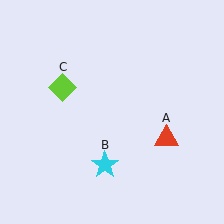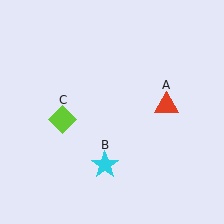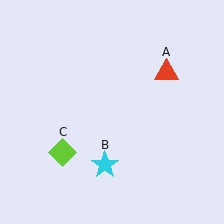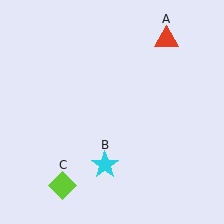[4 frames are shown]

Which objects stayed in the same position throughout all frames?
Cyan star (object B) remained stationary.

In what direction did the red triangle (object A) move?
The red triangle (object A) moved up.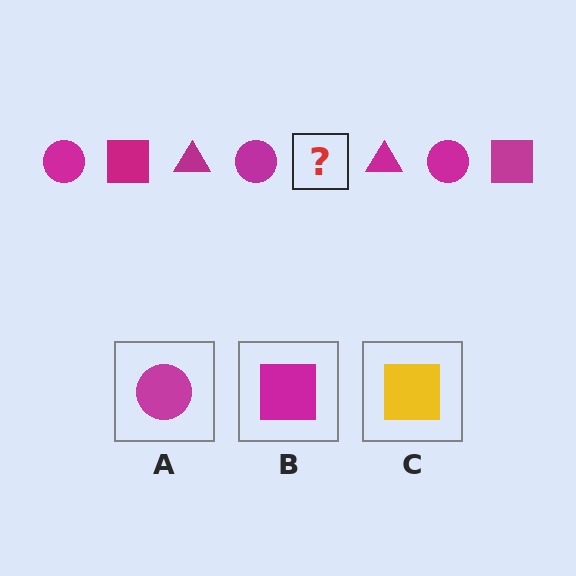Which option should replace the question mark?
Option B.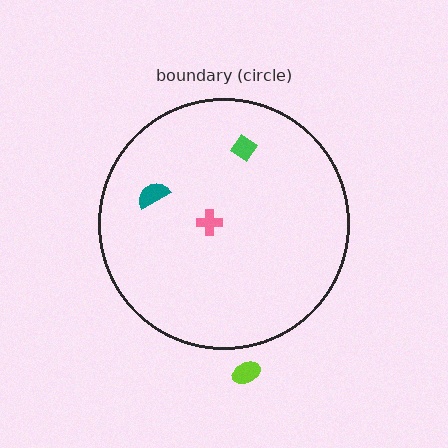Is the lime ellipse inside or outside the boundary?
Outside.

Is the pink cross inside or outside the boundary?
Inside.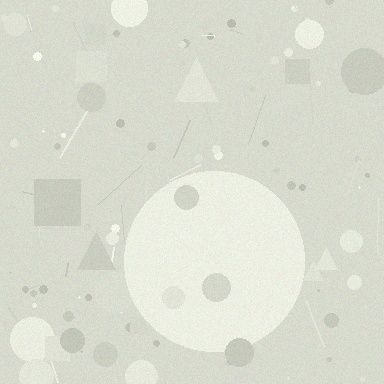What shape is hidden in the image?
A circle is hidden in the image.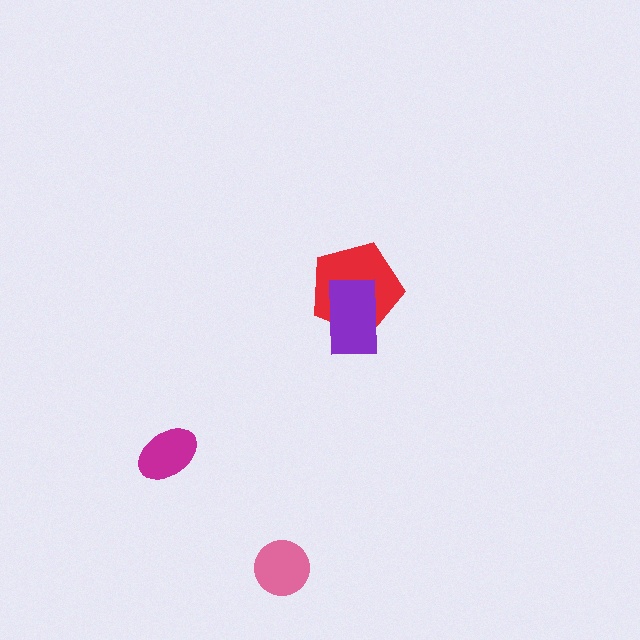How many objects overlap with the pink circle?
0 objects overlap with the pink circle.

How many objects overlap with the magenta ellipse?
0 objects overlap with the magenta ellipse.